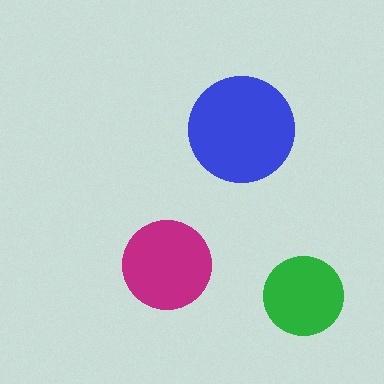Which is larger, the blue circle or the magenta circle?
The blue one.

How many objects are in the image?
There are 3 objects in the image.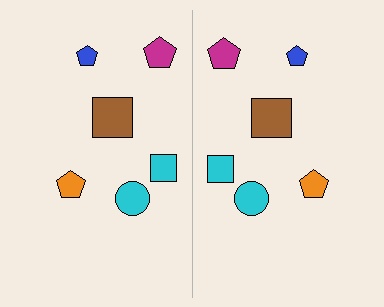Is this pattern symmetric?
Yes, this pattern has bilateral (reflection) symmetry.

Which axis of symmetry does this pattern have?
The pattern has a vertical axis of symmetry running through the center of the image.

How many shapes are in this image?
There are 12 shapes in this image.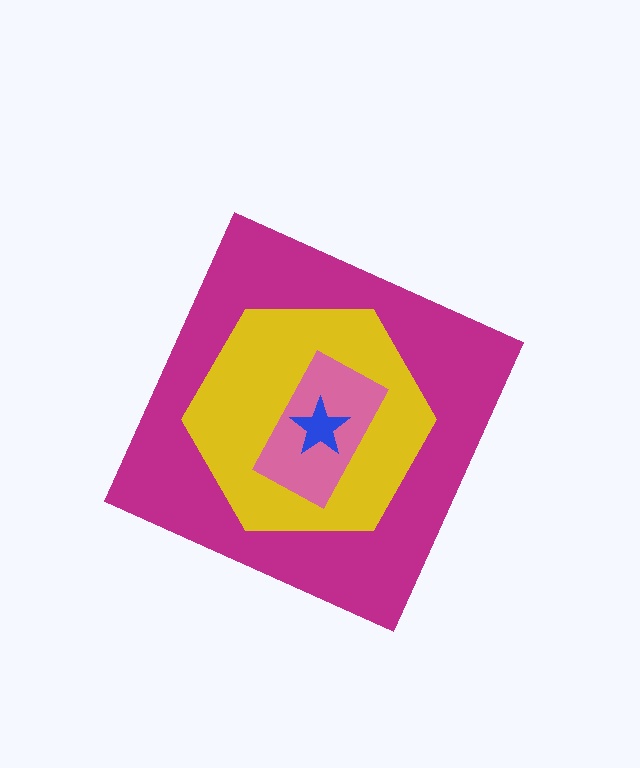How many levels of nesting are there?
4.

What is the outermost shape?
The magenta diamond.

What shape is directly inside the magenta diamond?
The yellow hexagon.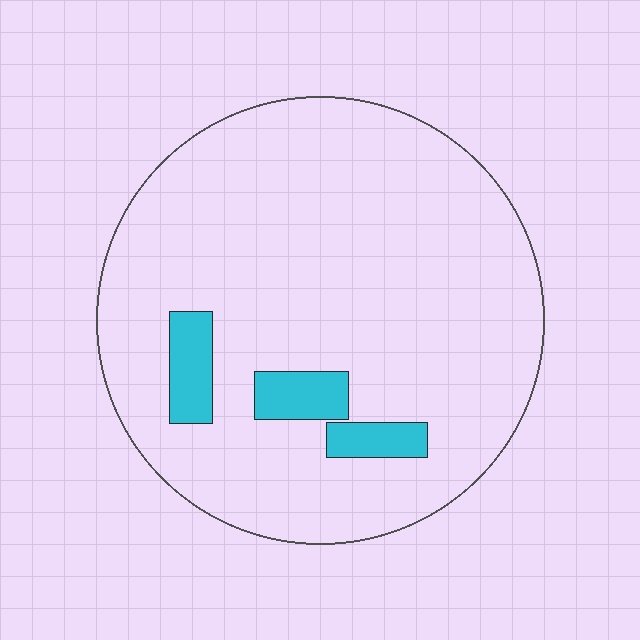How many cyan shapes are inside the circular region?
3.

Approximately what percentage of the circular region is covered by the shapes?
Approximately 10%.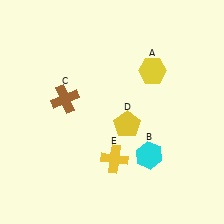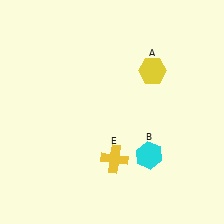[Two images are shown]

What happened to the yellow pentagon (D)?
The yellow pentagon (D) was removed in Image 2. It was in the bottom-right area of Image 1.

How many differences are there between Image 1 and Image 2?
There are 2 differences between the two images.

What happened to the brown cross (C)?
The brown cross (C) was removed in Image 2. It was in the top-left area of Image 1.